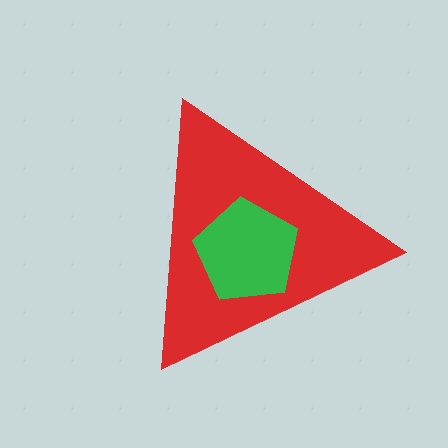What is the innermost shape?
The green pentagon.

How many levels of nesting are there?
2.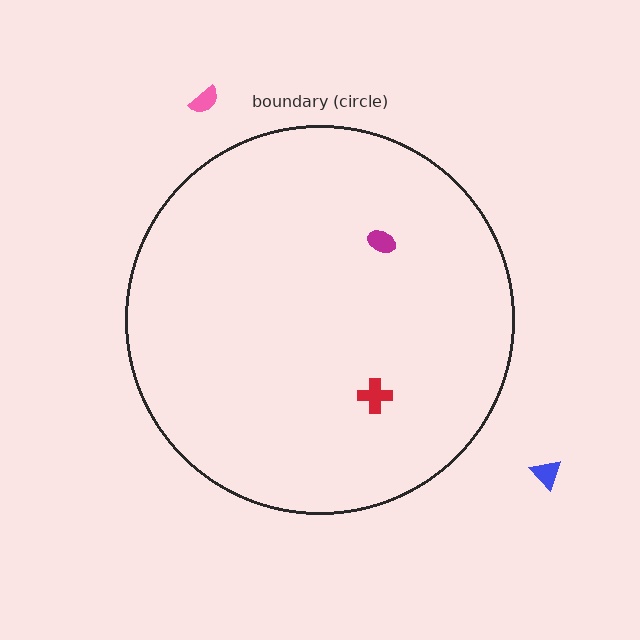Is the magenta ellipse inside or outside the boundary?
Inside.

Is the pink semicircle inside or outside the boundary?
Outside.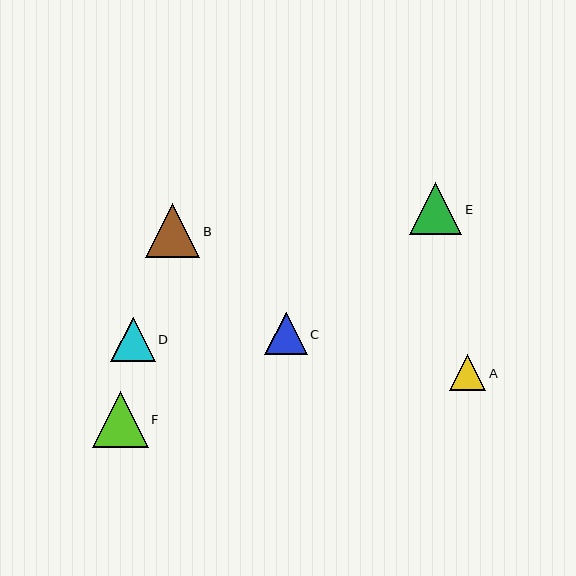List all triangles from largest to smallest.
From largest to smallest: F, B, E, D, C, A.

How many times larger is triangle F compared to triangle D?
Triangle F is approximately 1.3 times the size of triangle D.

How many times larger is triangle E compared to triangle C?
Triangle E is approximately 1.2 times the size of triangle C.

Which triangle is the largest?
Triangle F is the largest with a size of approximately 56 pixels.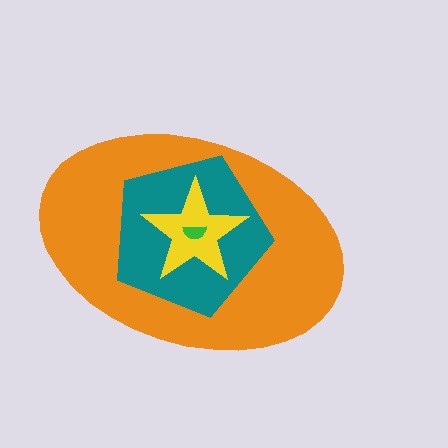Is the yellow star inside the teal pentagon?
Yes.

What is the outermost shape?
The orange ellipse.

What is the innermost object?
The green semicircle.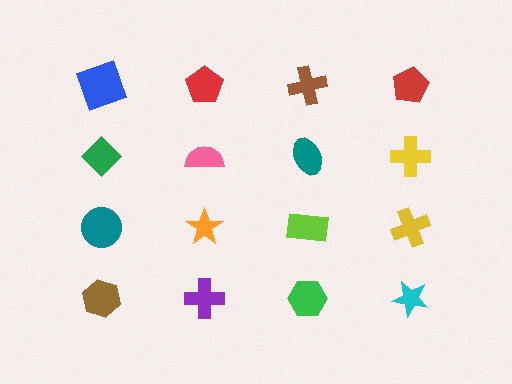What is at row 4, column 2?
A purple cross.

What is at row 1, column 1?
A blue square.